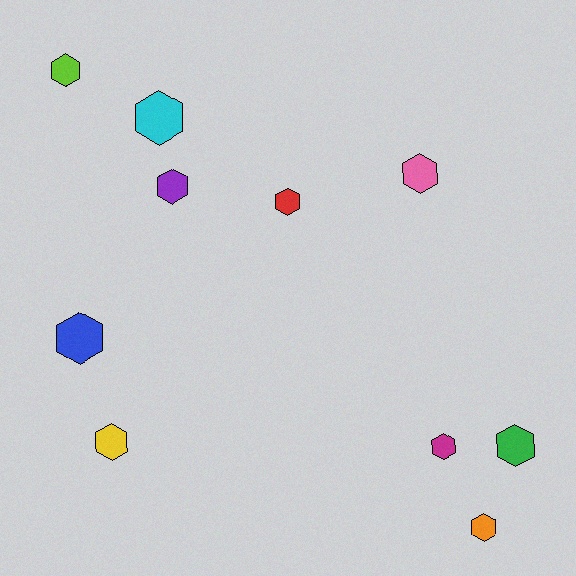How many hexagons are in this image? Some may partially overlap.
There are 10 hexagons.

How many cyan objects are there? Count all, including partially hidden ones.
There is 1 cyan object.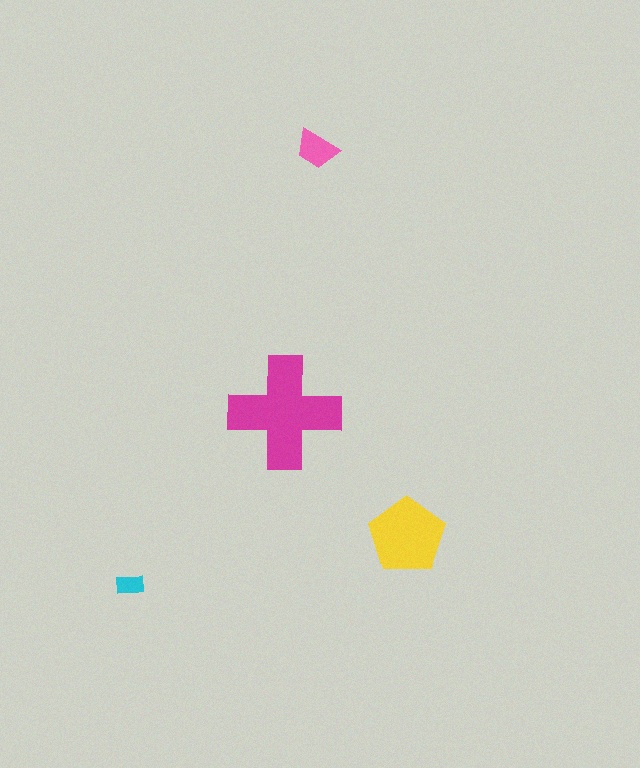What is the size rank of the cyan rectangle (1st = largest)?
4th.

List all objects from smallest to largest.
The cyan rectangle, the pink trapezoid, the yellow pentagon, the magenta cross.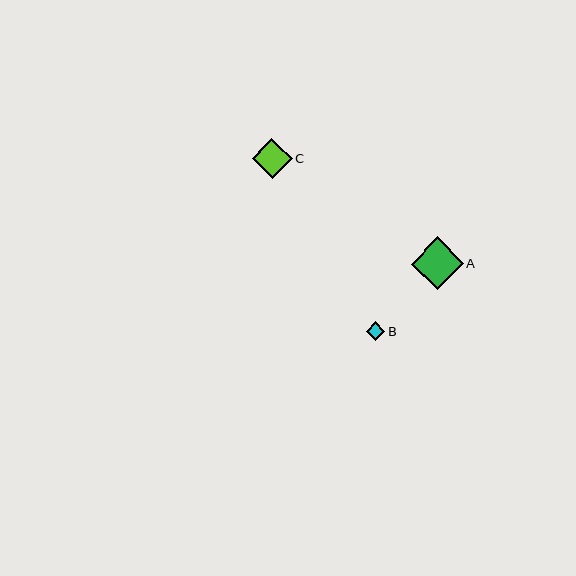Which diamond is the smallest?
Diamond B is the smallest with a size of approximately 19 pixels.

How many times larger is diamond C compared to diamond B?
Diamond C is approximately 2.1 times the size of diamond B.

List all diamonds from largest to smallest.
From largest to smallest: A, C, B.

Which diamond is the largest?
Diamond A is the largest with a size of approximately 52 pixels.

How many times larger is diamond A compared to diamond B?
Diamond A is approximately 2.8 times the size of diamond B.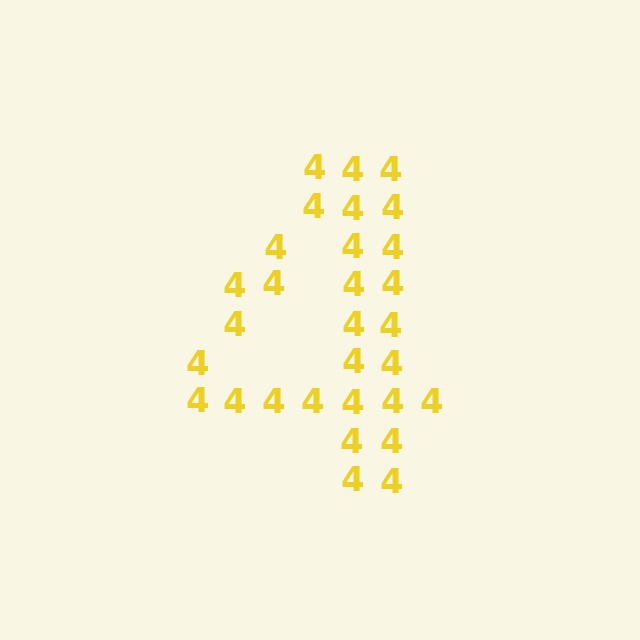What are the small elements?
The small elements are digit 4's.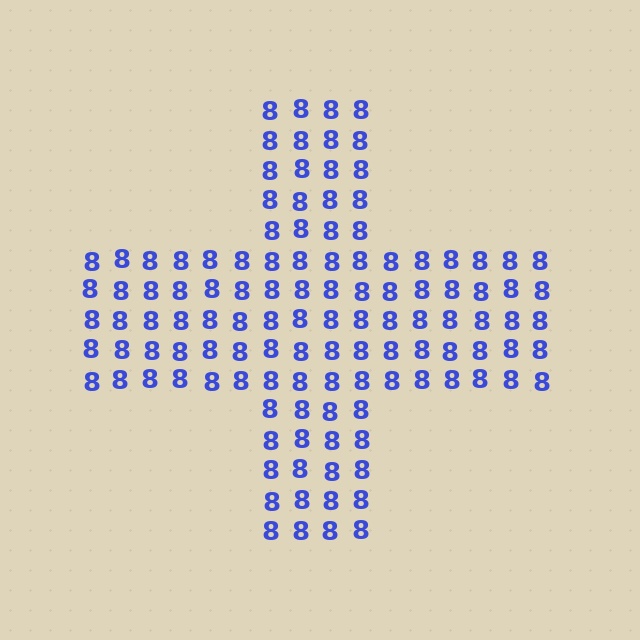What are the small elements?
The small elements are digit 8's.